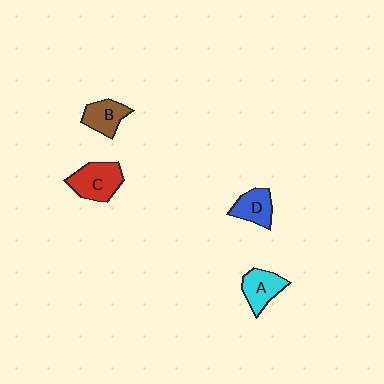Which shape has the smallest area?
Shape B (brown).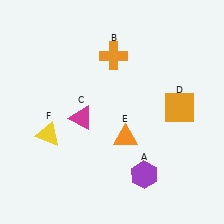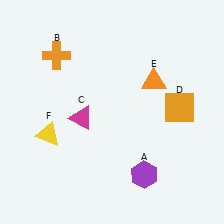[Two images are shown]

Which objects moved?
The objects that moved are: the orange cross (B), the orange triangle (E).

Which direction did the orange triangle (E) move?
The orange triangle (E) moved up.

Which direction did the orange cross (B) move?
The orange cross (B) moved left.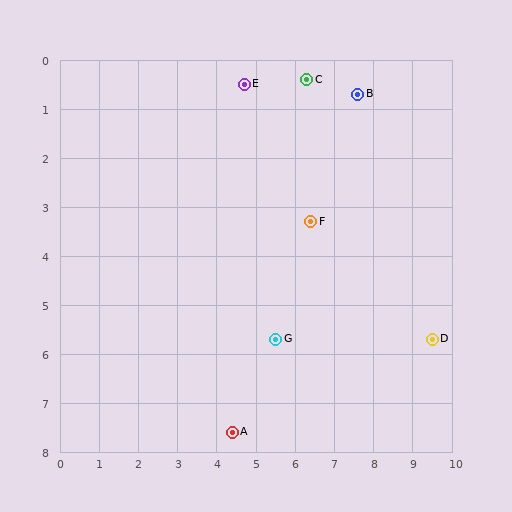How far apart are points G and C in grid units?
Points G and C are about 5.4 grid units apart.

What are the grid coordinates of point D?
Point D is at approximately (9.5, 5.7).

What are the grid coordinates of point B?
Point B is at approximately (7.6, 0.7).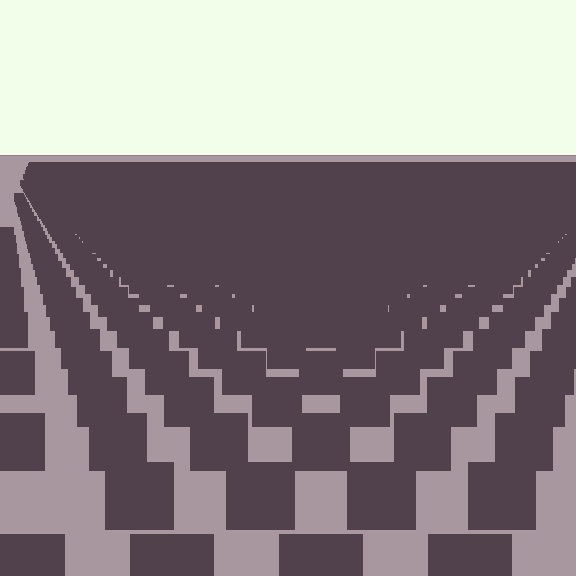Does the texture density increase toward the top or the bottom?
Density increases toward the top.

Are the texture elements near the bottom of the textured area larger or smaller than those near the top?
Larger. Near the bottom, elements are closer to the viewer and appear at a bigger on-screen size.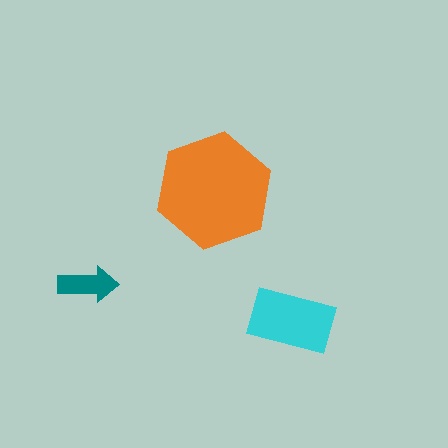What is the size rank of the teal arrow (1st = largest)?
3rd.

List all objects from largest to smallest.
The orange hexagon, the cyan rectangle, the teal arrow.